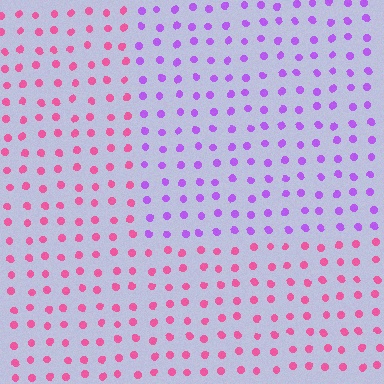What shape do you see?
I see a rectangle.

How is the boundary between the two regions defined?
The boundary is defined purely by a slight shift in hue (about 53 degrees). Spacing, size, and orientation are identical on both sides.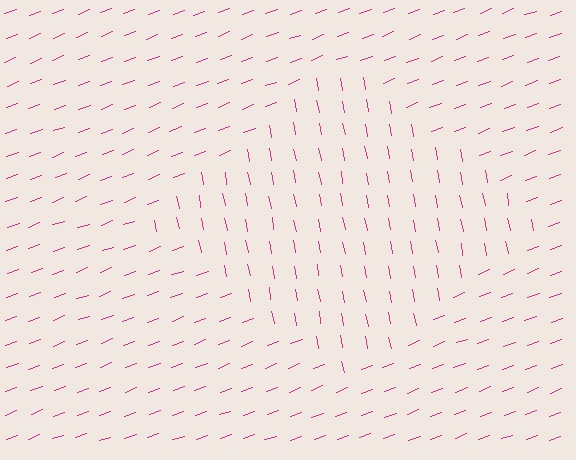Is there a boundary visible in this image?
Yes, there is a texture boundary formed by a change in line orientation.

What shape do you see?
I see a diamond.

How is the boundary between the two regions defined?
The boundary is defined purely by a change in line orientation (approximately 80 degrees difference). All lines are the same color and thickness.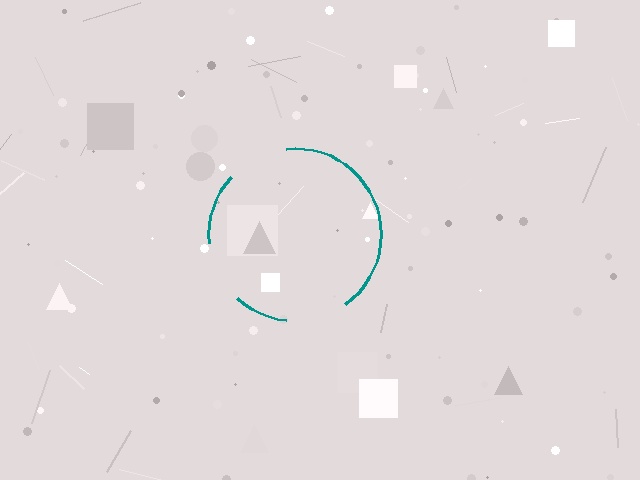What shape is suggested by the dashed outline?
The dashed outline suggests a circle.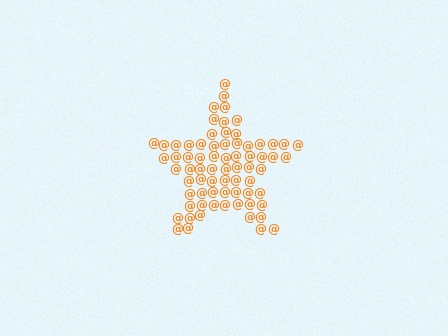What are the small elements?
The small elements are at signs.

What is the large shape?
The large shape is a star.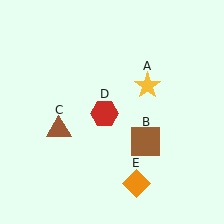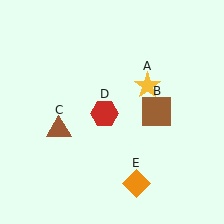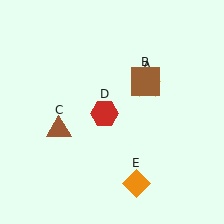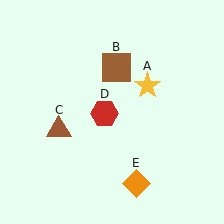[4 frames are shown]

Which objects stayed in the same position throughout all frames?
Yellow star (object A) and brown triangle (object C) and red hexagon (object D) and orange diamond (object E) remained stationary.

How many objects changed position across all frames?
1 object changed position: brown square (object B).